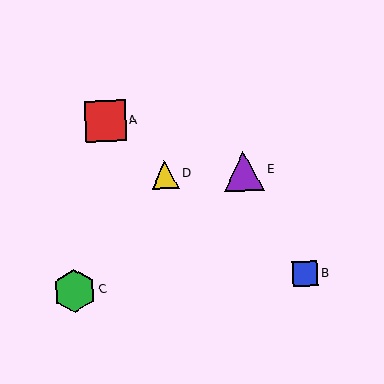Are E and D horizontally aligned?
Yes, both are at y≈171.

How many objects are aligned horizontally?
2 objects (D, E) are aligned horizontally.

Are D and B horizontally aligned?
No, D is at y≈175 and B is at y≈274.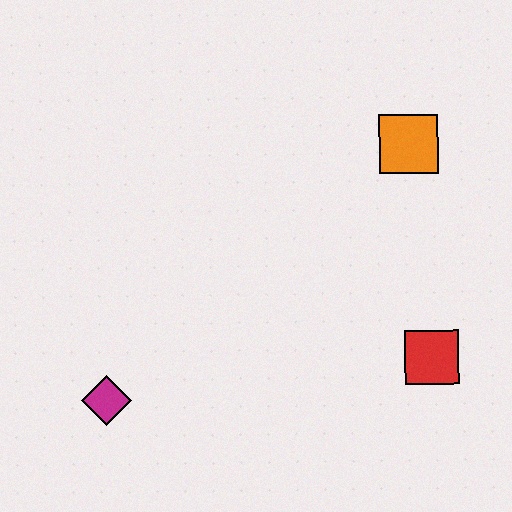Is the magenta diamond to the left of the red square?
Yes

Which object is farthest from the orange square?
The magenta diamond is farthest from the orange square.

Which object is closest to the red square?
The orange square is closest to the red square.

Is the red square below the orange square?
Yes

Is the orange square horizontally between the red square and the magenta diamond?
Yes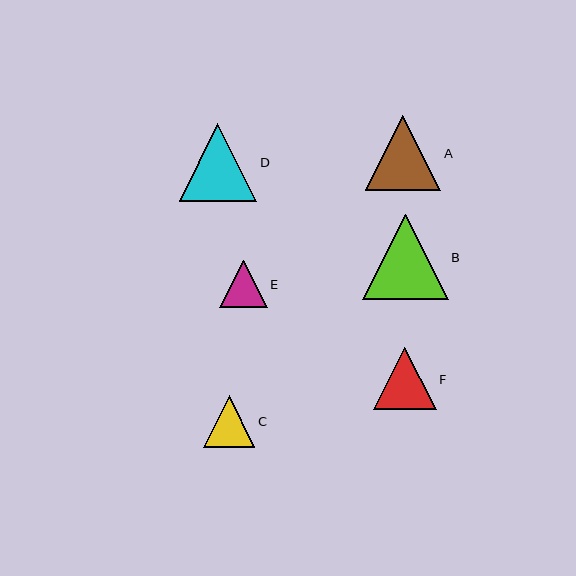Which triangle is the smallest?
Triangle E is the smallest with a size of approximately 47 pixels.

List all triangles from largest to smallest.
From largest to smallest: B, D, A, F, C, E.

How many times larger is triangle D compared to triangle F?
Triangle D is approximately 1.2 times the size of triangle F.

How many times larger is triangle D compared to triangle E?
Triangle D is approximately 1.6 times the size of triangle E.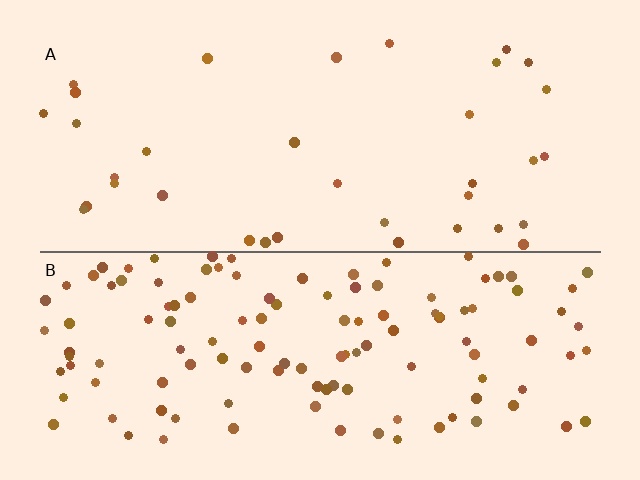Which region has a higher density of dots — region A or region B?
B (the bottom).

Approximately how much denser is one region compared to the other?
Approximately 3.5× — region B over region A.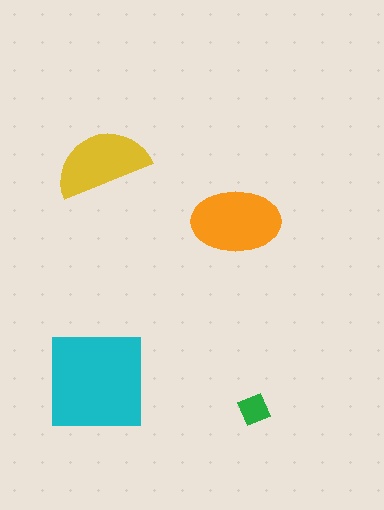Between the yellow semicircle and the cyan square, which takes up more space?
The cyan square.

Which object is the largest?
The cyan square.